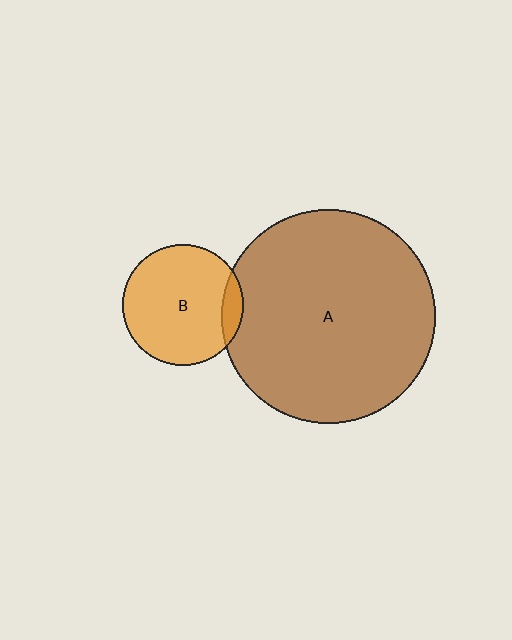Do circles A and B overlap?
Yes.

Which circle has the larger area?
Circle A (brown).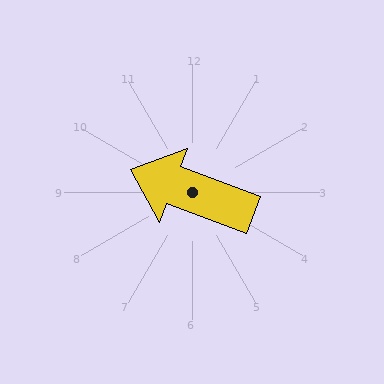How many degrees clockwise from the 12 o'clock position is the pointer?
Approximately 290 degrees.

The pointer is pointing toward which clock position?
Roughly 10 o'clock.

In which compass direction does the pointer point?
West.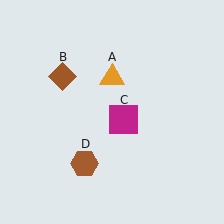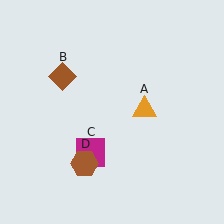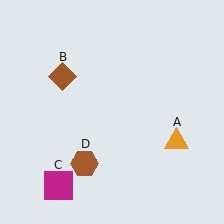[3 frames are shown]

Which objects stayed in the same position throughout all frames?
Brown diamond (object B) and brown hexagon (object D) remained stationary.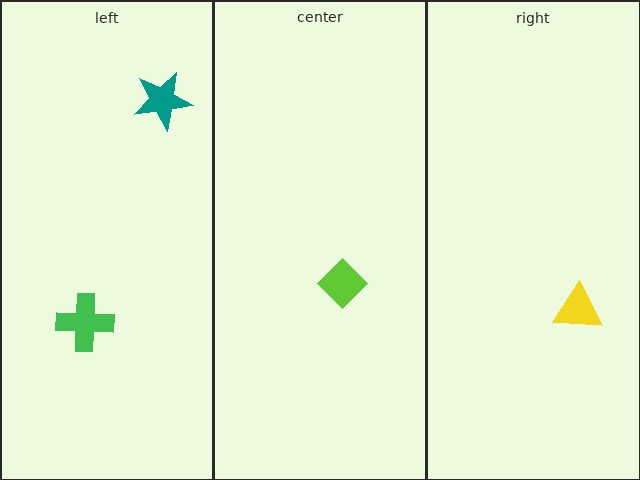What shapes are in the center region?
The lime diamond.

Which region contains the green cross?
The left region.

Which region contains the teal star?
The left region.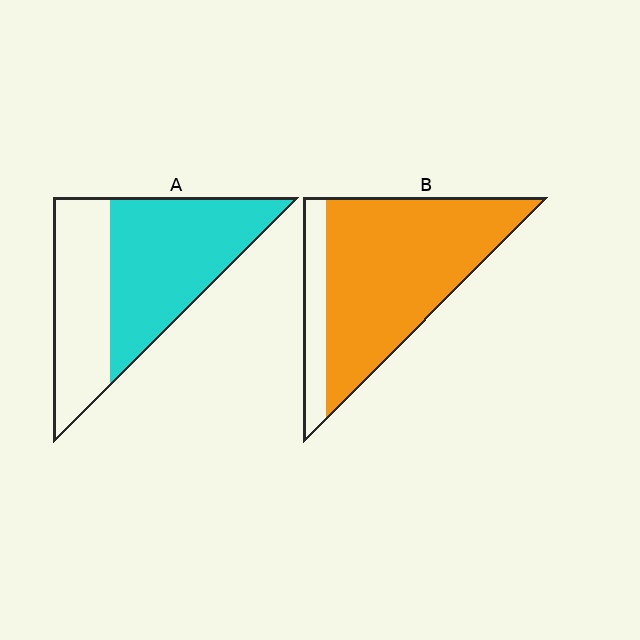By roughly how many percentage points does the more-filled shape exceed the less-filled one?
By roughly 25 percentage points (B over A).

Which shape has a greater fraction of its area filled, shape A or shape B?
Shape B.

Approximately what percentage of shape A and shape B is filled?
A is approximately 60% and B is approximately 80%.